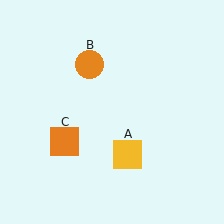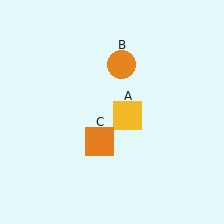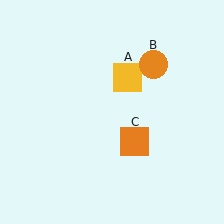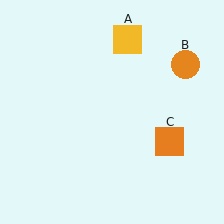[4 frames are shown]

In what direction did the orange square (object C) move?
The orange square (object C) moved right.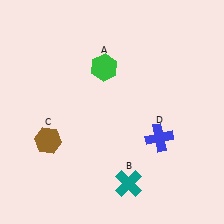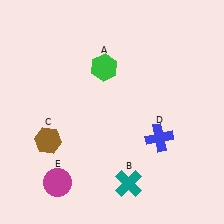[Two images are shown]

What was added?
A magenta circle (E) was added in Image 2.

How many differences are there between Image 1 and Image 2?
There is 1 difference between the two images.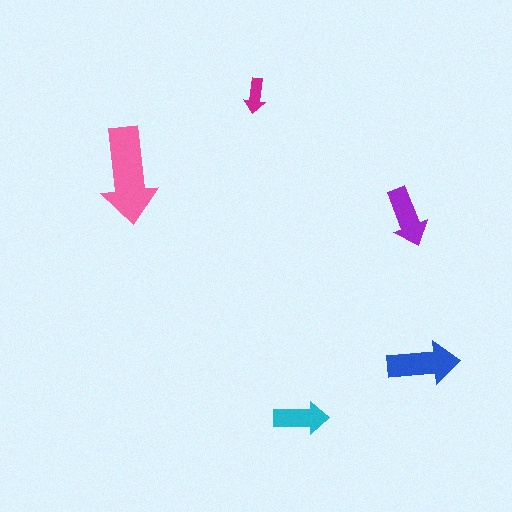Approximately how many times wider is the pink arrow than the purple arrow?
About 1.5 times wider.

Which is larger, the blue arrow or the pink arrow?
The pink one.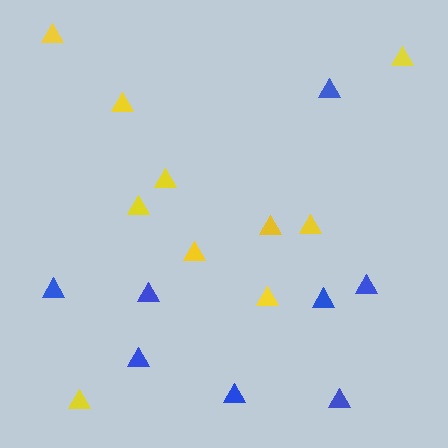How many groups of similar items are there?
There are 2 groups: one group of blue triangles (8) and one group of yellow triangles (10).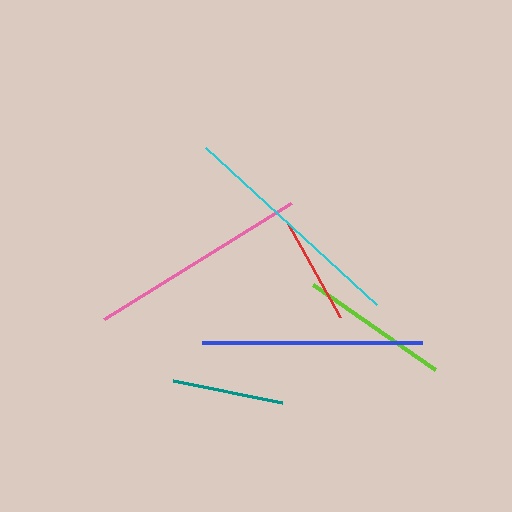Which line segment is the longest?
The cyan line is the longest at approximately 233 pixels.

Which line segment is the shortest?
The red line is the shortest at approximately 109 pixels.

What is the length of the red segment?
The red segment is approximately 109 pixels long.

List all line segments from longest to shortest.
From longest to shortest: cyan, blue, pink, lime, teal, red.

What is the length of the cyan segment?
The cyan segment is approximately 233 pixels long.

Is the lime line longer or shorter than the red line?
The lime line is longer than the red line.